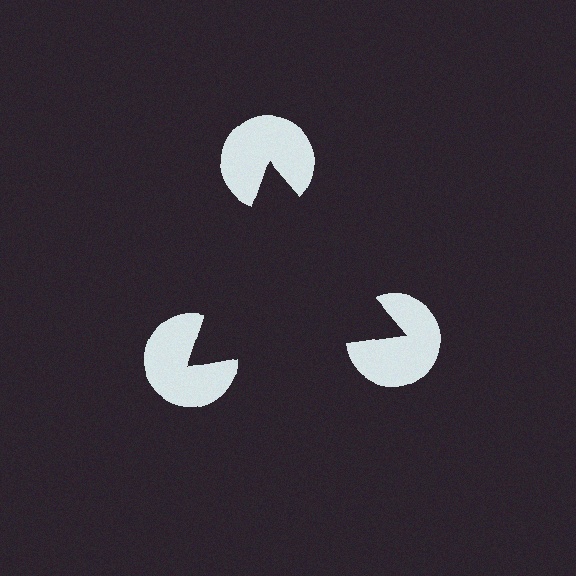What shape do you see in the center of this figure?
An illusory triangle — its edges are inferred from the aligned wedge cuts in the pac-man discs, not physically drawn.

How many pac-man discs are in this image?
There are 3 — one at each vertex of the illusory triangle.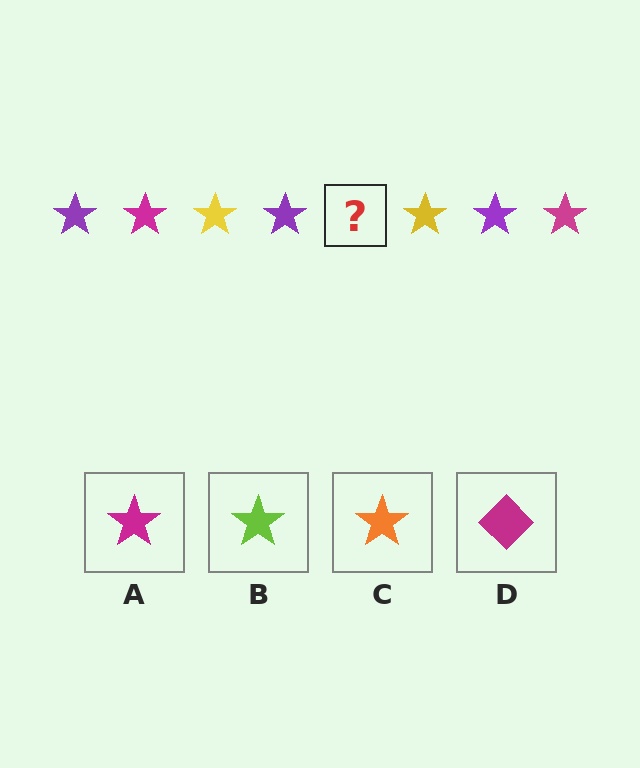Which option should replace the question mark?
Option A.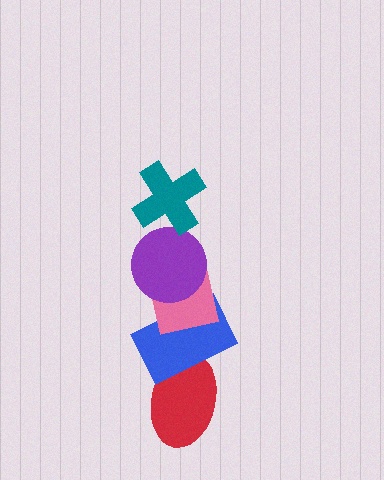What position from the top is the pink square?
The pink square is 3rd from the top.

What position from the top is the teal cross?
The teal cross is 1st from the top.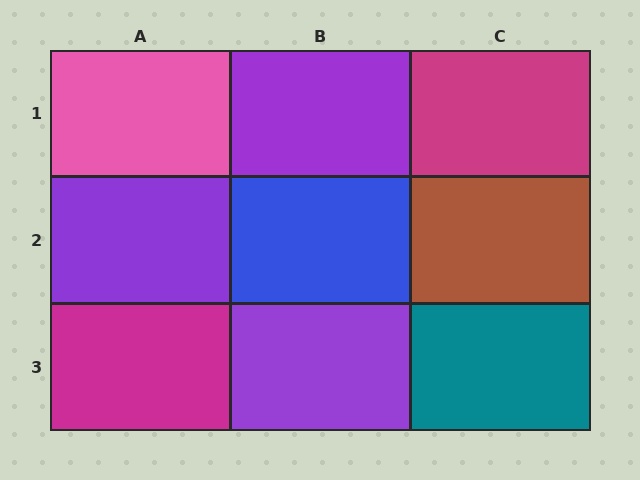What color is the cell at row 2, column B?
Blue.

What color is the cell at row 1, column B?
Purple.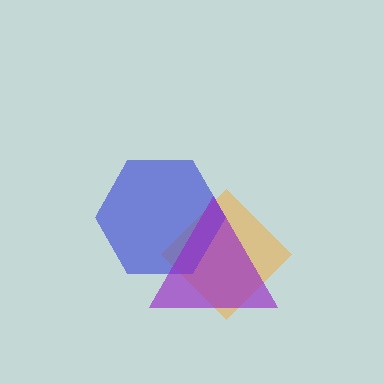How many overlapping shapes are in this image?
There are 3 overlapping shapes in the image.